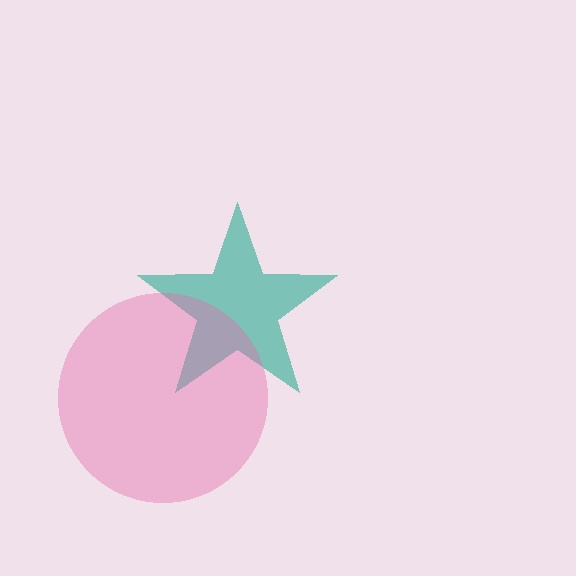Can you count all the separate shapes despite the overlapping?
Yes, there are 2 separate shapes.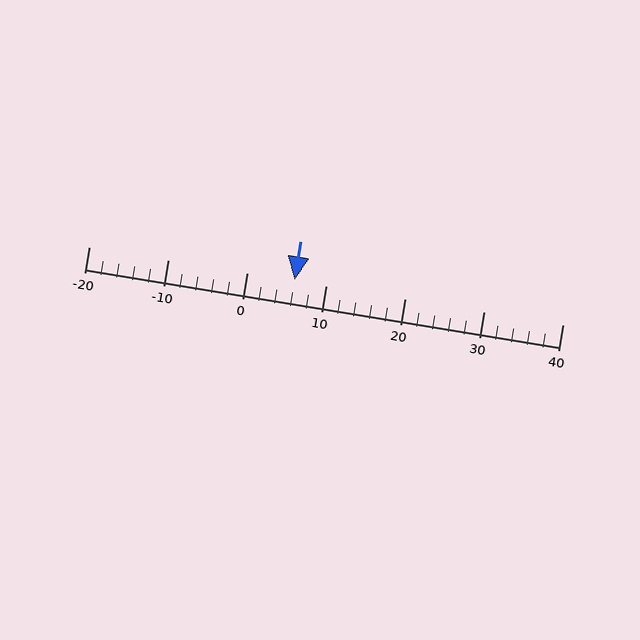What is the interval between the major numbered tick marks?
The major tick marks are spaced 10 units apart.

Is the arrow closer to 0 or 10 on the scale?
The arrow is closer to 10.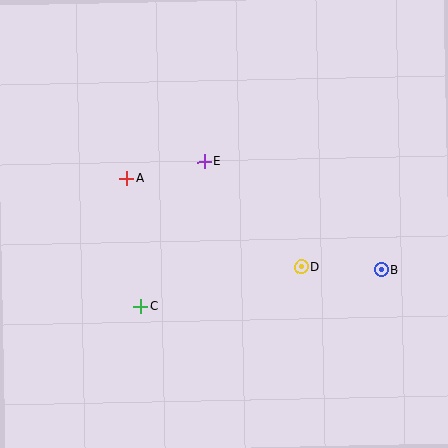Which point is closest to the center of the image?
Point E at (204, 162) is closest to the center.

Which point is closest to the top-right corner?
Point B is closest to the top-right corner.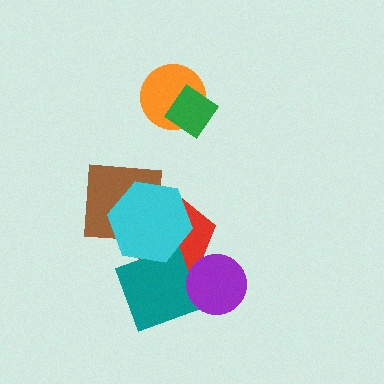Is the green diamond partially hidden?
No, no other shape covers it.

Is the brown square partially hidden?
Yes, it is partially covered by another shape.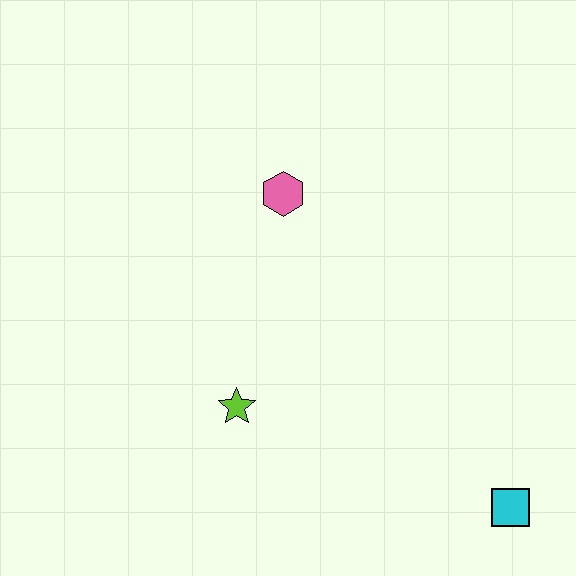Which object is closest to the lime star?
The pink hexagon is closest to the lime star.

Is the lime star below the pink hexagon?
Yes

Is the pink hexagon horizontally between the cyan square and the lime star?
Yes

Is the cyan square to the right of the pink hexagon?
Yes